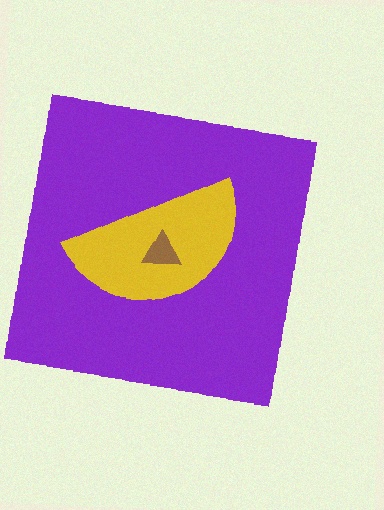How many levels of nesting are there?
3.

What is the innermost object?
The brown triangle.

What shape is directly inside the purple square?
The yellow semicircle.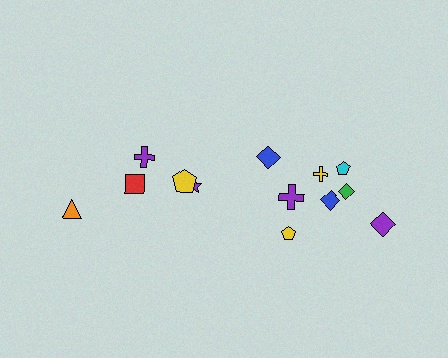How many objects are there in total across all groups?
There are 13 objects.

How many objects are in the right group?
There are 8 objects.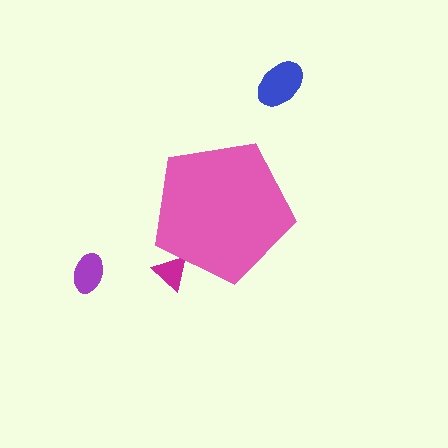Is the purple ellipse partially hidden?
No, the purple ellipse is fully visible.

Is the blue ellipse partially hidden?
No, the blue ellipse is fully visible.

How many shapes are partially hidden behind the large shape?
1 shape is partially hidden.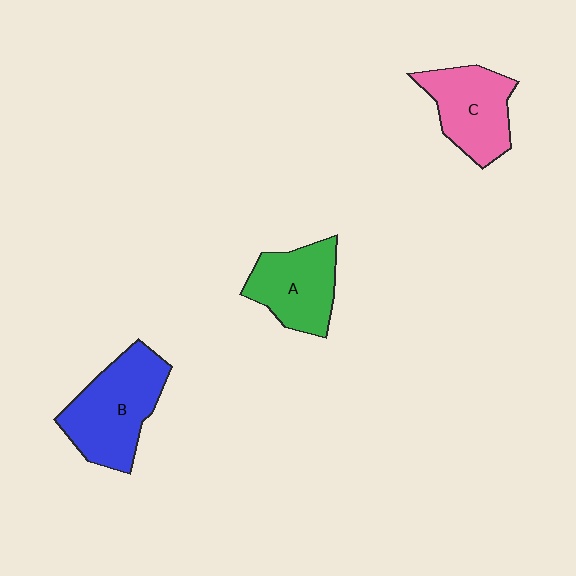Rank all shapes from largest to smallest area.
From largest to smallest: B (blue), C (pink), A (green).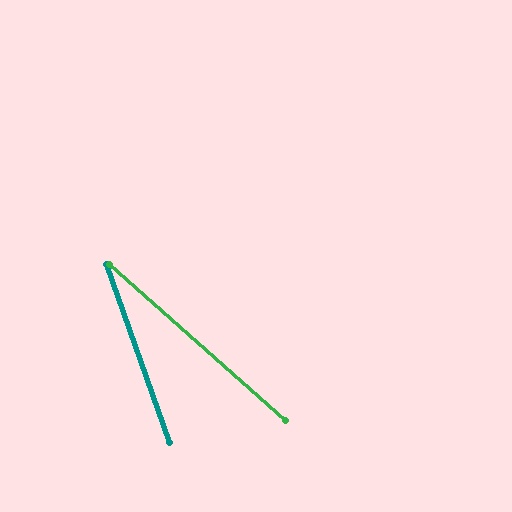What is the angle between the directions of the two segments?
Approximately 29 degrees.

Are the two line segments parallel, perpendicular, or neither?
Neither parallel nor perpendicular — they differ by about 29°.